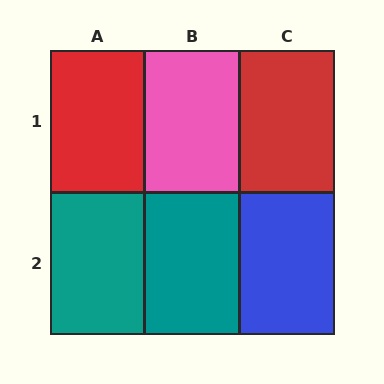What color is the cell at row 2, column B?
Teal.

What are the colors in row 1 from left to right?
Red, pink, red.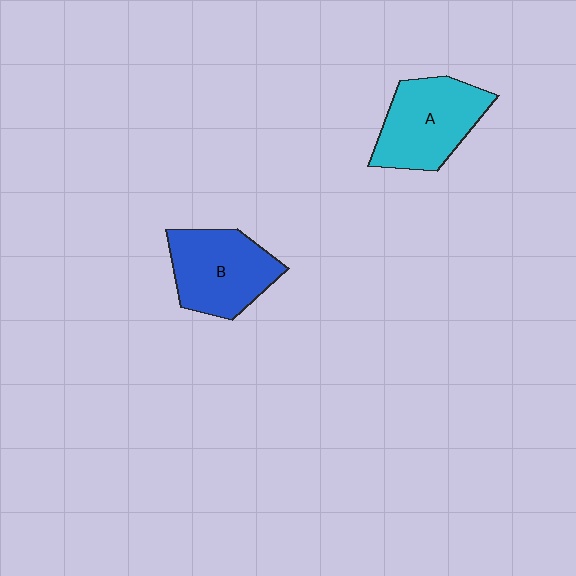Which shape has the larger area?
Shape A (cyan).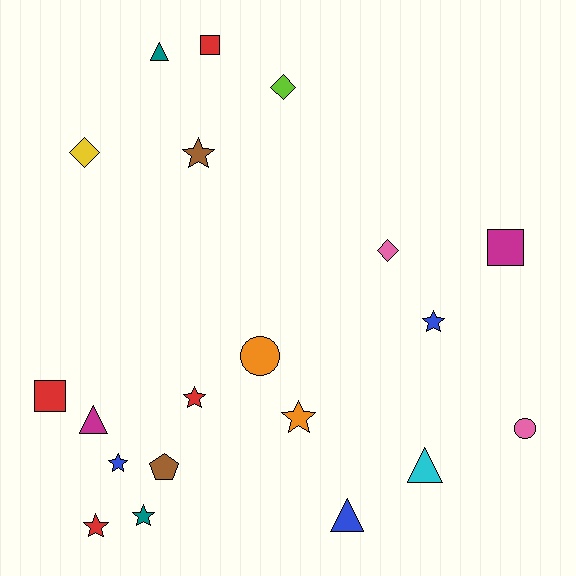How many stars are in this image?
There are 7 stars.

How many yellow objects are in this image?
There is 1 yellow object.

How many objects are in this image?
There are 20 objects.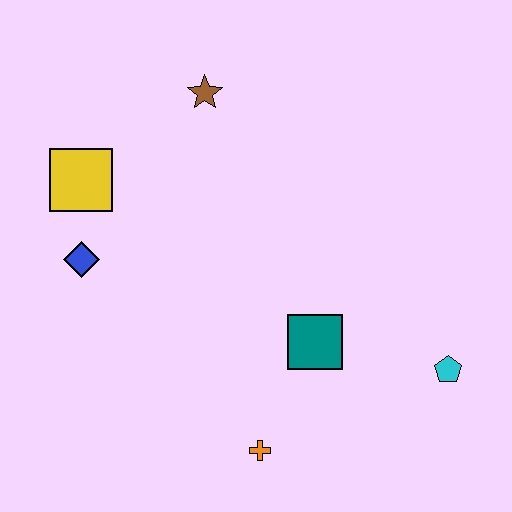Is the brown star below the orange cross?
No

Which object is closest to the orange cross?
The teal square is closest to the orange cross.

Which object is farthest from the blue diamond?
The cyan pentagon is farthest from the blue diamond.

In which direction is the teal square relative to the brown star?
The teal square is below the brown star.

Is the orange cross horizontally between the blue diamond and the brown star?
No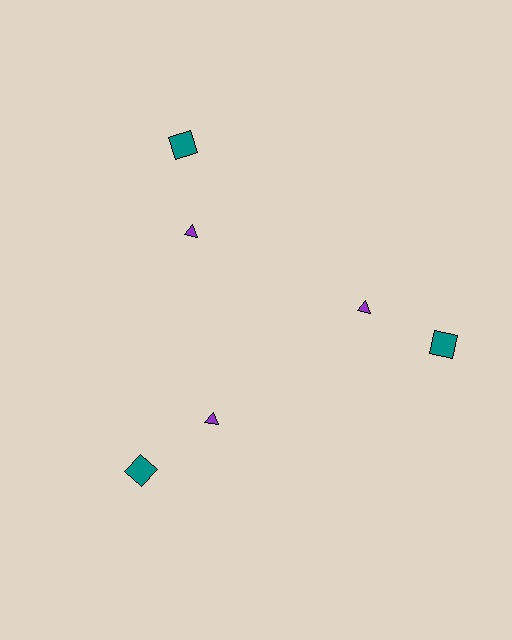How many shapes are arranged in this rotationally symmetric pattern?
There are 6 shapes, arranged in 3 groups of 2.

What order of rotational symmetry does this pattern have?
This pattern has 3-fold rotational symmetry.